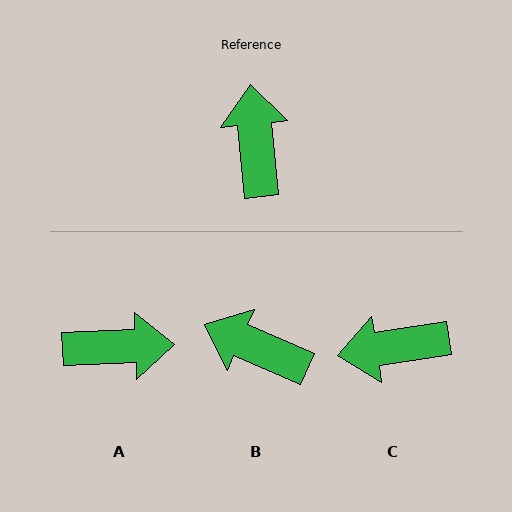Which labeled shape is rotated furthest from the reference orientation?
C, about 94 degrees away.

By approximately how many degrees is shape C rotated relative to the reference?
Approximately 94 degrees counter-clockwise.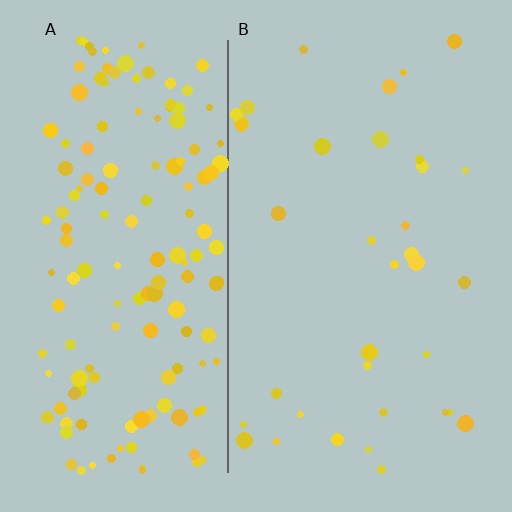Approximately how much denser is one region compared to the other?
Approximately 4.0× — region A over region B.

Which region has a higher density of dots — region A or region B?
A (the left).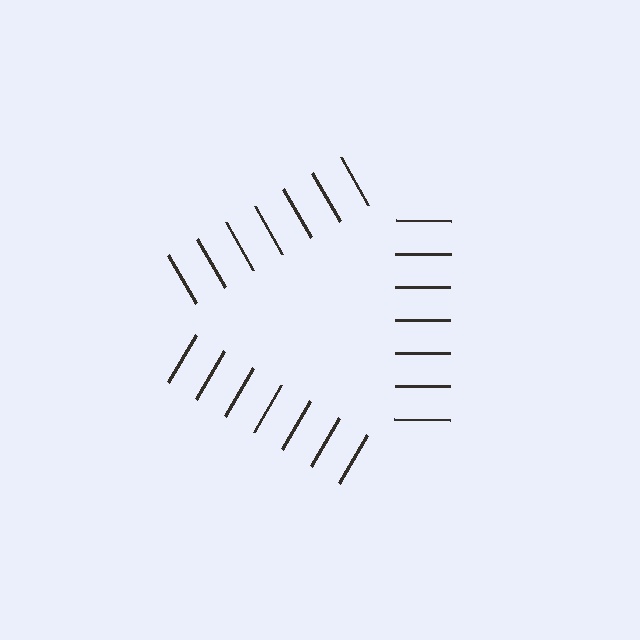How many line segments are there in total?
21 — 7 along each of the 3 edges.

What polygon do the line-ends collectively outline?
An illusory triangle — the line segments terminate on its edges but no continuous stroke is drawn.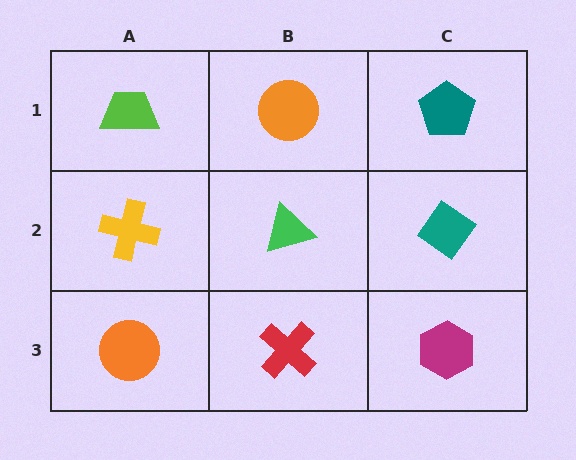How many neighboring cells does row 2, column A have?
3.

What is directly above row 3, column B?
A green triangle.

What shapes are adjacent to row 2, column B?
An orange circle (row 1, column B), a red cross (row 3, column B), a yellow cross (row 2, column A), a teal diamond (row 2, column C).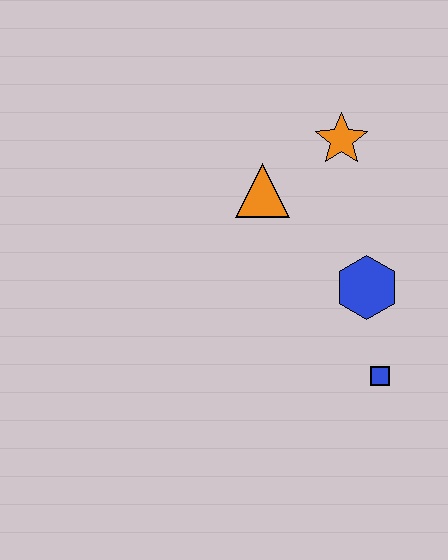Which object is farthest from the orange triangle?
The blue square is farthest from the orange triangle.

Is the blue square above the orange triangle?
No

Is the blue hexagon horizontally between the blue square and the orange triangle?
Yes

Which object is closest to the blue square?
The blue hexagon is closest to the blue square.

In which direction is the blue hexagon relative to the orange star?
The blue hexagon is below the orange star.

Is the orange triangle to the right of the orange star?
No